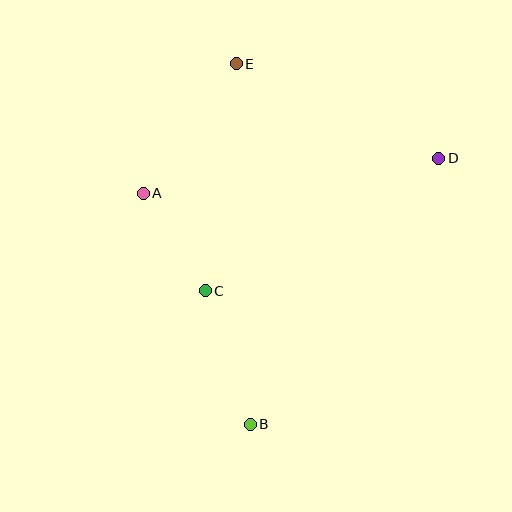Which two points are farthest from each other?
Points B and E are farthest from each other.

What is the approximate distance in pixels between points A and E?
The distance between A and E is approximately 160 pixels.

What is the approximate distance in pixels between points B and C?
The distance between B and C is approximately 140 pixels.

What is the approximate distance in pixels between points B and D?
The distance between B and D is approximately 326 pixels.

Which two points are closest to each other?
Points A and C are closest to each other.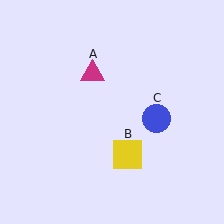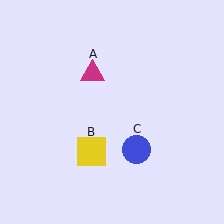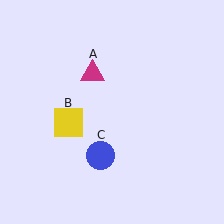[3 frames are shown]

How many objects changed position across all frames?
2 objects changed position: yellow square (object B), blue circle (object C).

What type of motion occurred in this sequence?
The yellow square (object B), blue circle (object C) rotated clockwise around the center of the scene.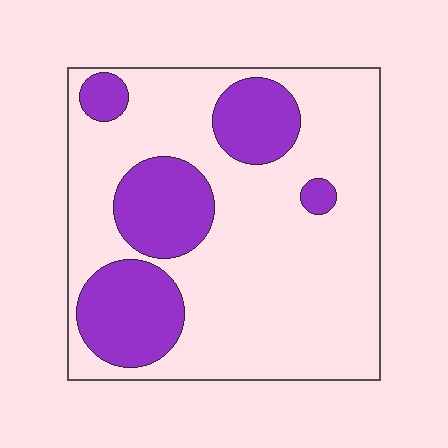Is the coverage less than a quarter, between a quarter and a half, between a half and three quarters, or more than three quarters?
Between a quarter and a half.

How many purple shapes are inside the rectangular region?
5.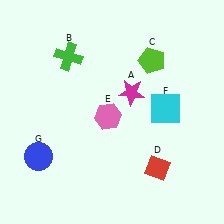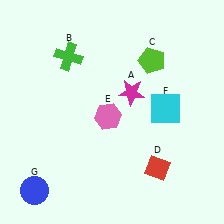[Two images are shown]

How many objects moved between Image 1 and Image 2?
1 object moved between the two images.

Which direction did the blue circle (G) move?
The blue circle (G) moved down.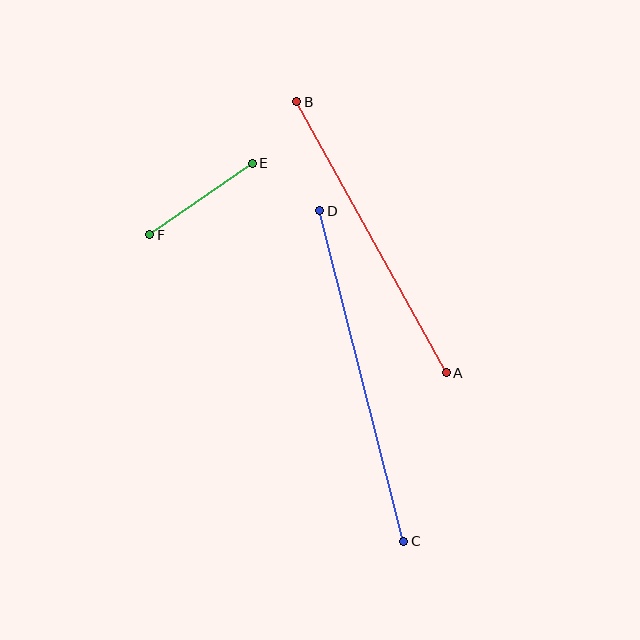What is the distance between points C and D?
The distance is approximately 341 pixels.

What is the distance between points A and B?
The distance is approximately 309 pixels.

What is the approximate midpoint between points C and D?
The midpoint is at approximately (362, 376) pixels.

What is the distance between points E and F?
The distance is approximately 125 pixels.